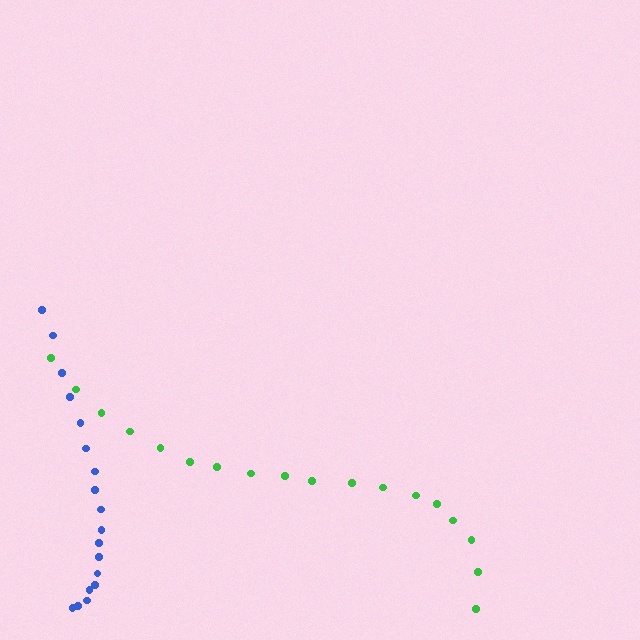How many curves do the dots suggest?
There are 2 distinct paths.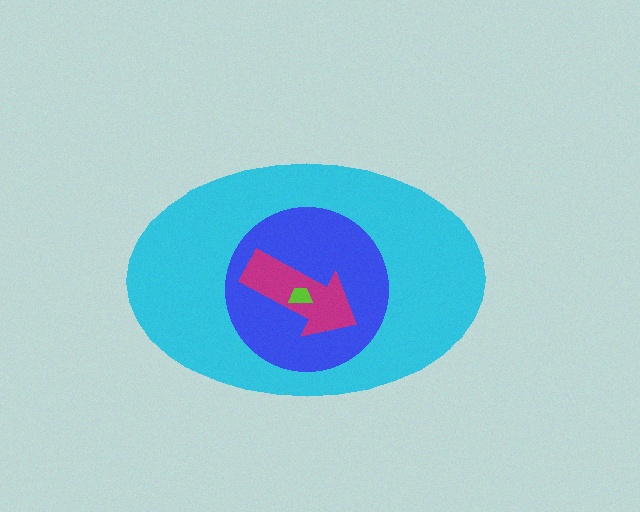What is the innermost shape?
The lime trapezoid.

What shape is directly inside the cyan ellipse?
The blue circle.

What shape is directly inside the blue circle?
The magenta arrow.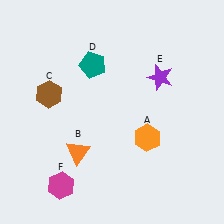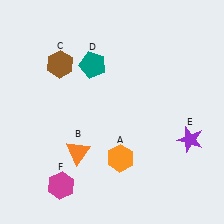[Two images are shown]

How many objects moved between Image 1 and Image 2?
3 objects moved between the two images.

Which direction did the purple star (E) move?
The purple star (E) moved down.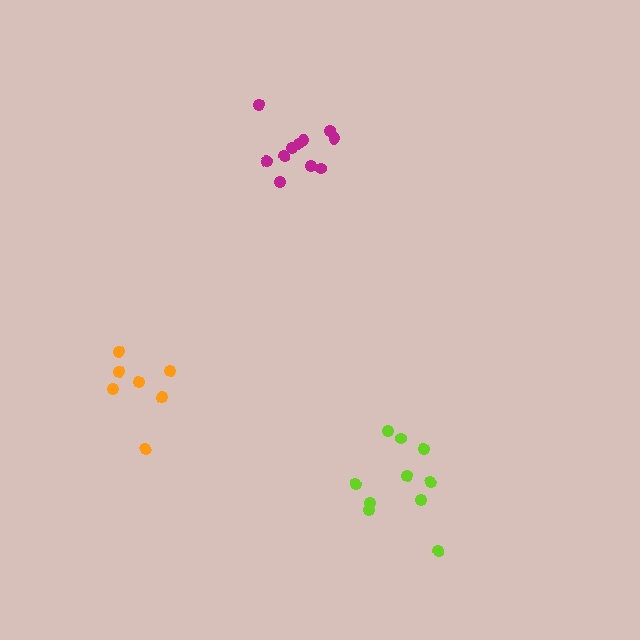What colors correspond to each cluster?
The clusters are colored: magenta, lime, orange.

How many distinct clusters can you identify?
There are 3 distinct clusters.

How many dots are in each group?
Group 1: 11 dots, Group 2: 10 dots, Group 3: 7 dots (28 total).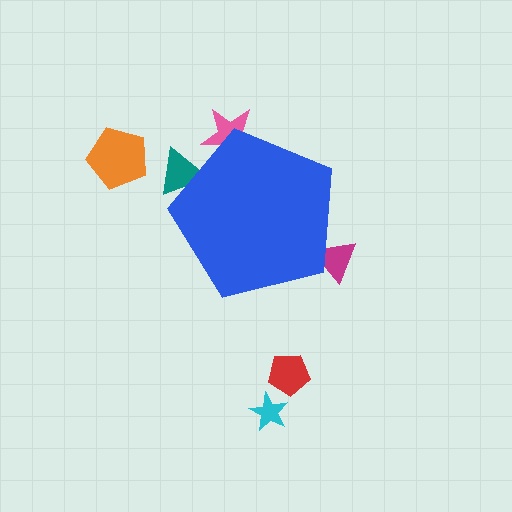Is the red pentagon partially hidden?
No, the red pentagon is fully visible.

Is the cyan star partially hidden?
No, the cyan star is fully visible.